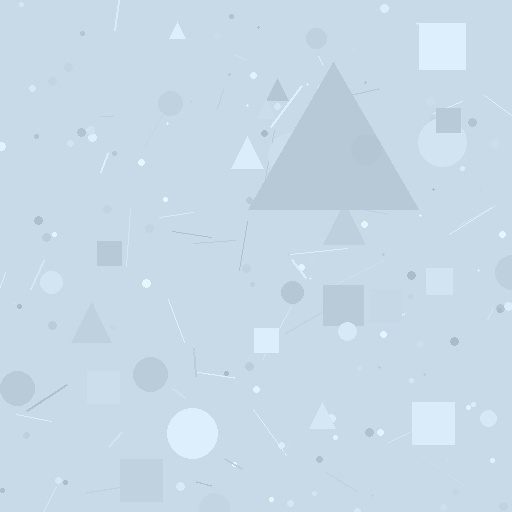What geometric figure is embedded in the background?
A triangle is embedded in the background.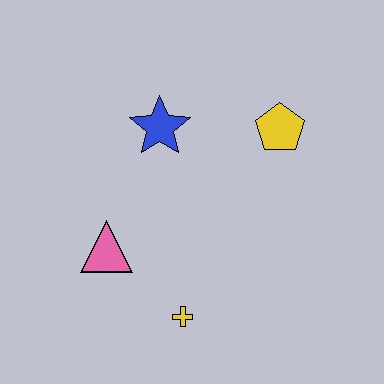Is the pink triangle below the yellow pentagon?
Yes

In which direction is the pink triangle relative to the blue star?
The pink triangle is below the blue star.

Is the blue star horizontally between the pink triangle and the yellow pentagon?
Yes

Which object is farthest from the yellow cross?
The yellow pentagon is farthest from the yellow cross.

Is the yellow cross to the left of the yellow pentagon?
Yes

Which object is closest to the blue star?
The yellow pentagon is closest to the blue star.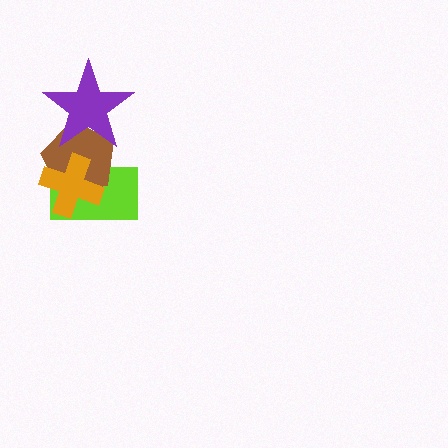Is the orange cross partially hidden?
No, no other shape covers it.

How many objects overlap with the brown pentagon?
3 objects overlap with the brown pentagon.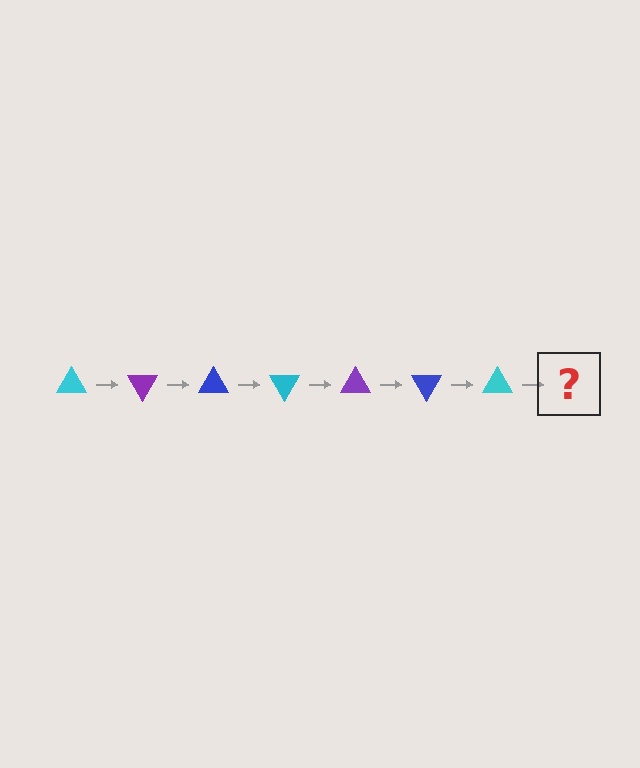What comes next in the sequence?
The next element should be a purple triangle, rotated 420 degrees from the start.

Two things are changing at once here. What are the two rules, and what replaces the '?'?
The two rules are that it rotates 60 degrees each step and the color cycles through cyan, purple, and blue. The '?' should be a purple triangle, rotated 420 degrees from the start.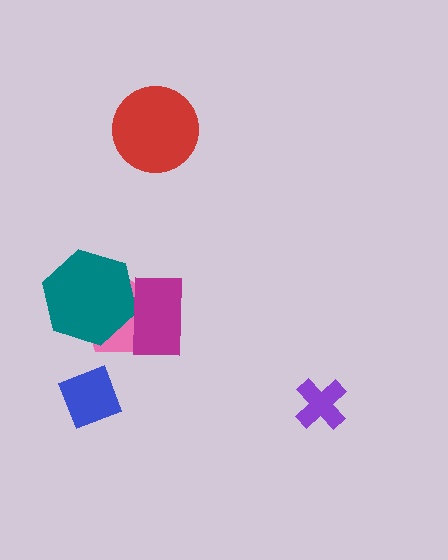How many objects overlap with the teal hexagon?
2 objects overlap with the teal hexagon.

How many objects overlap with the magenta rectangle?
2 objects overlap with the magenta rectangle.